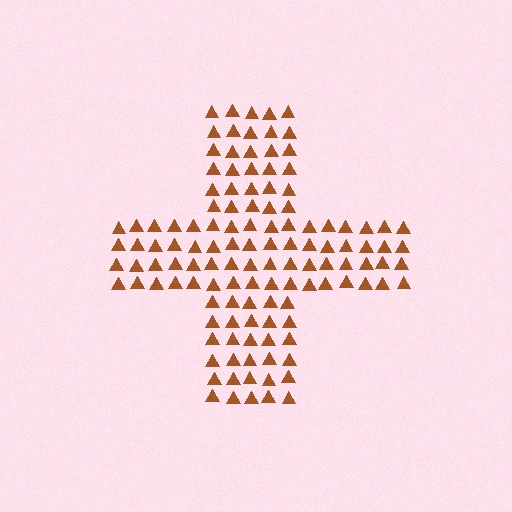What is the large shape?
The large shape is a cross.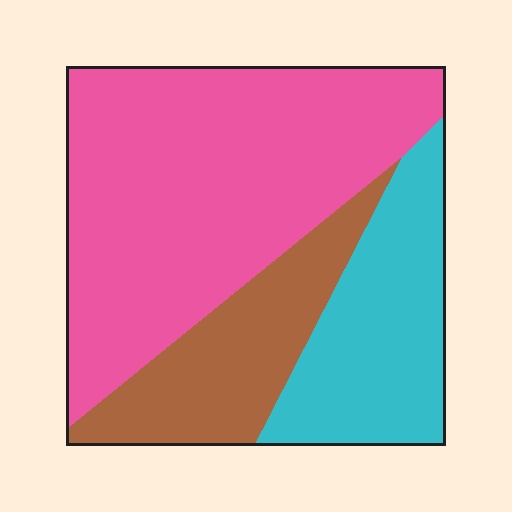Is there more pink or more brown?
Pink.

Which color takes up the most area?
Pink, at roughly 55%.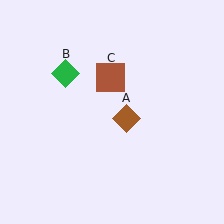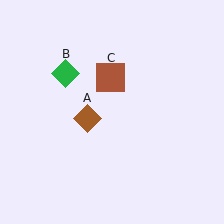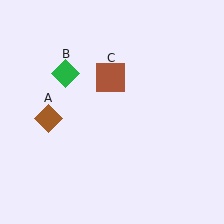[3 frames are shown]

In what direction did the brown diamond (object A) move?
The brown diamond (object A) moved left.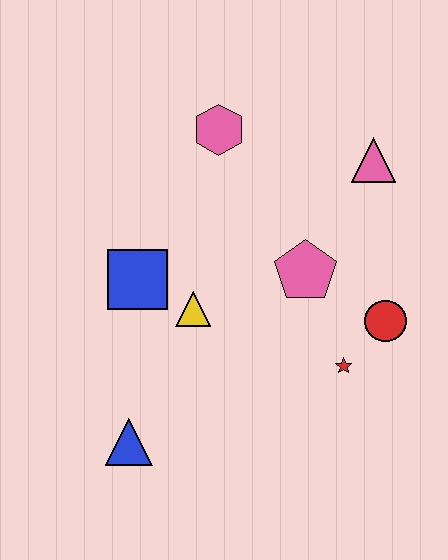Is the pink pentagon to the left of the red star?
Yes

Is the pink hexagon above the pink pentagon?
Yes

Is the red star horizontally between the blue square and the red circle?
Yes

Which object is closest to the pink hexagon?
The pink triangle is closest to the pink hexagon.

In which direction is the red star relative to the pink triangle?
The red star is below the pink triangle.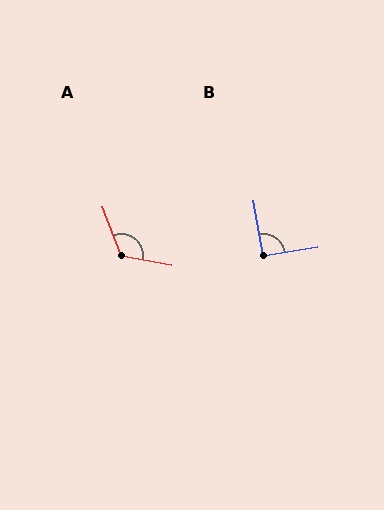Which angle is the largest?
A, at approximately 121 degrees.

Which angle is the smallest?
B, at approximately 92 degrees.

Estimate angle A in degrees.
Approximately 121 degrees.